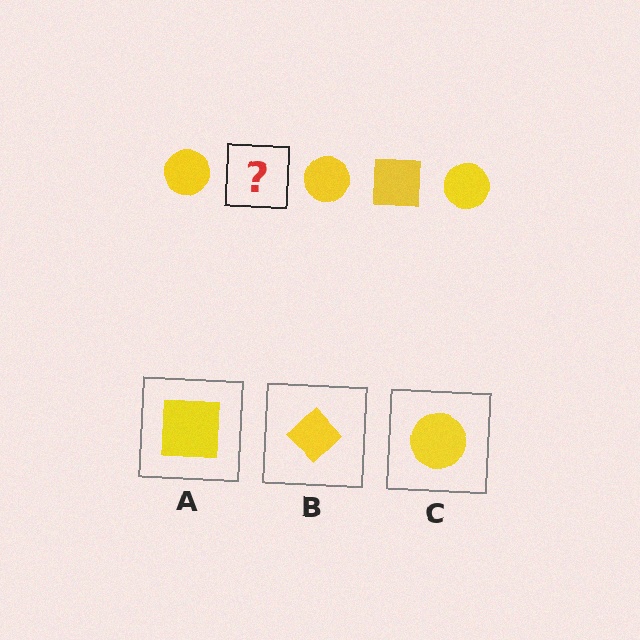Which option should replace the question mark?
Option A.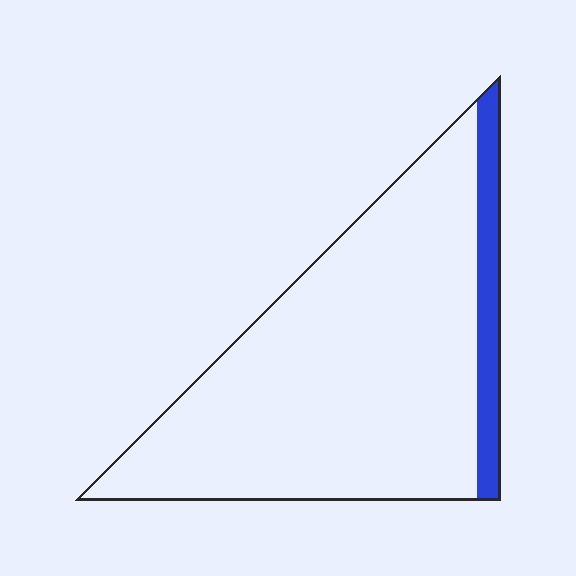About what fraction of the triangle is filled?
About one tenth (1/10).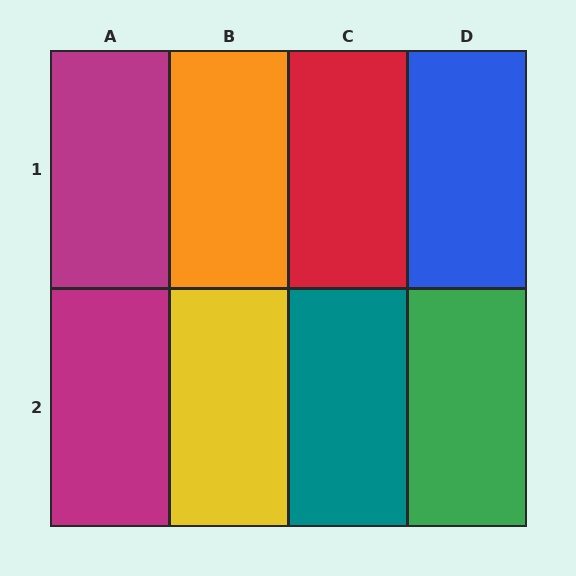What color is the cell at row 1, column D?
Blue.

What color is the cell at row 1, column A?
Magenta.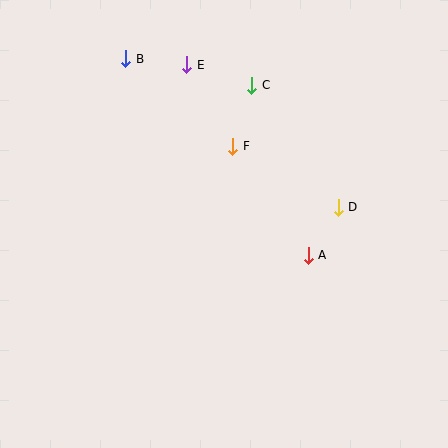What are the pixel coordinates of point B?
Point B is at (126, 59).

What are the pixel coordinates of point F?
Point F is at (233, 146).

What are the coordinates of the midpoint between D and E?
The midpoint between D and E is at (262, 136).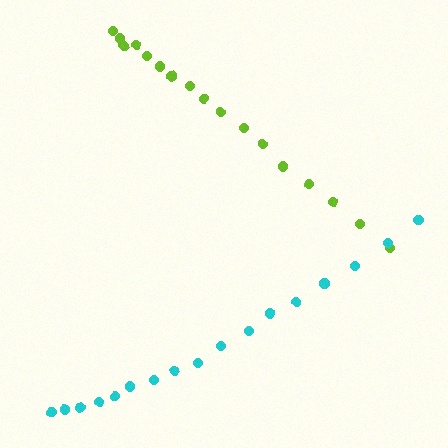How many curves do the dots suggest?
There are 2 distinct paths.